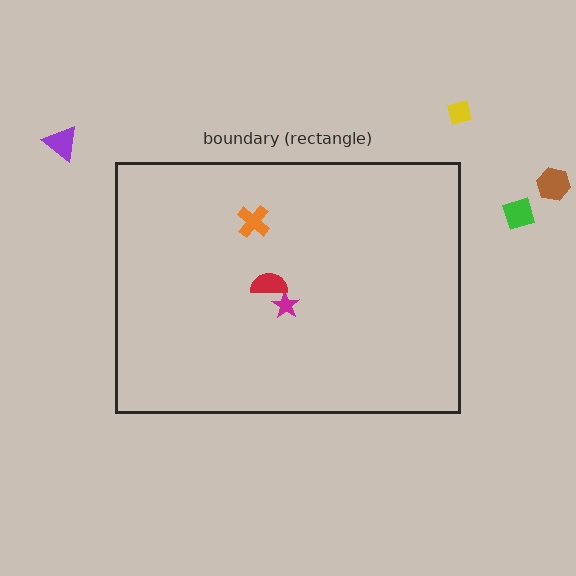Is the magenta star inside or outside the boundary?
Inside.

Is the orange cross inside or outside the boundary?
Inside.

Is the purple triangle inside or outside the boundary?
Outside.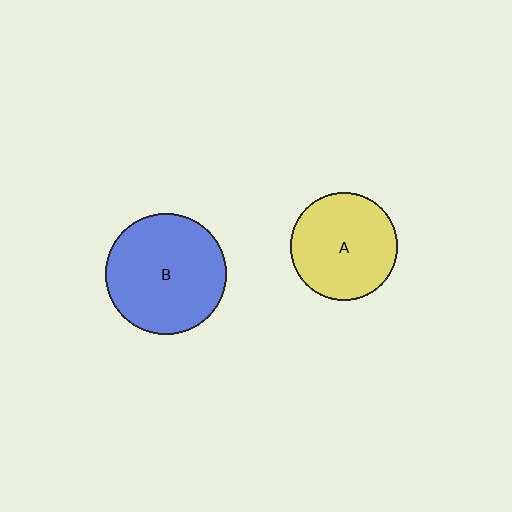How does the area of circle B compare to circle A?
Approximately 1.3 times.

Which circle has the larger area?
Circle B (blue).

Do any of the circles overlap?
No, none of the circles overlap.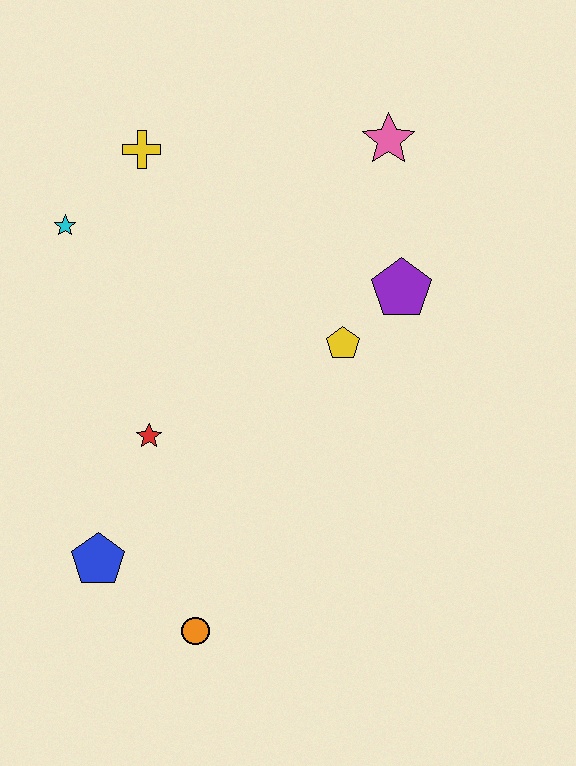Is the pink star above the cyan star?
Yes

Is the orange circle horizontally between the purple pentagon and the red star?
Yes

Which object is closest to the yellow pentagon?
The purple pentagon is closest to the yellow pentagon.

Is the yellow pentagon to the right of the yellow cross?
Yes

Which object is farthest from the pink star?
The orange circle is farthest from the pink star.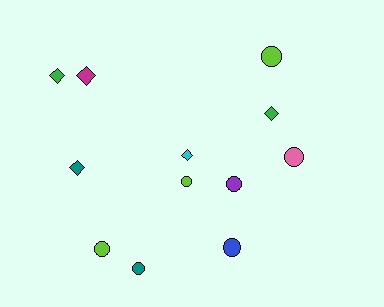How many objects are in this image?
There are 12 objects.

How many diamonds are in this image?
There are 5 diamonds.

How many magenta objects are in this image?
There is 1 magenta object.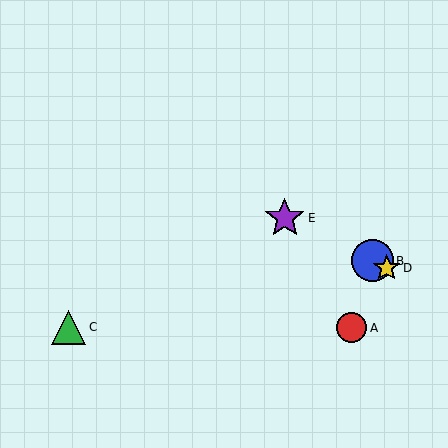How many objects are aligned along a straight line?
3 objects (B, D, E) are aligned along a straight line.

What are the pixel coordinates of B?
Object B is at (372, 261).